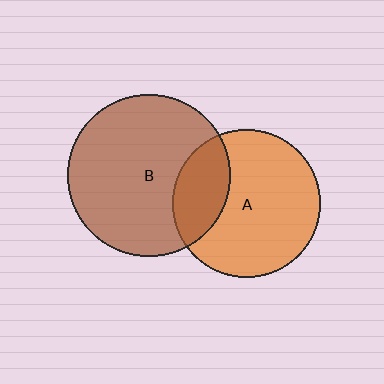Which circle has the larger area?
Circle B (brown).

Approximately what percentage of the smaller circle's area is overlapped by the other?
Approximately 25%.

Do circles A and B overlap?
Yes.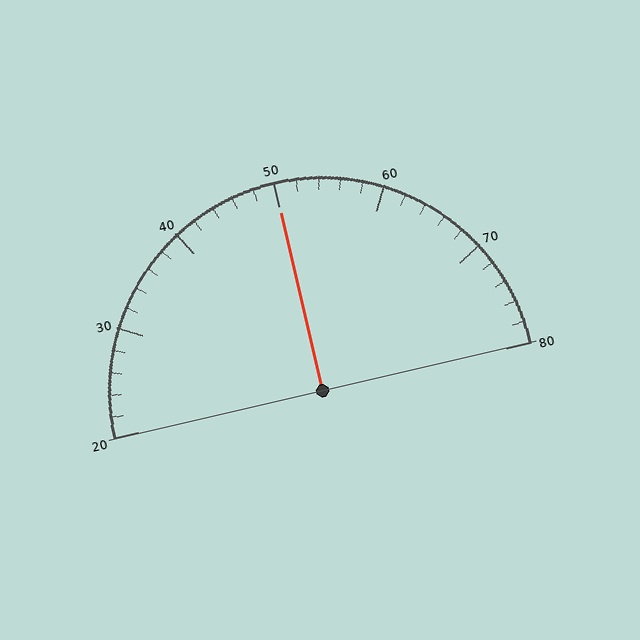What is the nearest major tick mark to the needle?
The nearest major tick mark is 50.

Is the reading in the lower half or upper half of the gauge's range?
The reading is in the upper half of the range (20 to 80).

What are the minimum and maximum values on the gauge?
The gauge ranges from 20 to 80.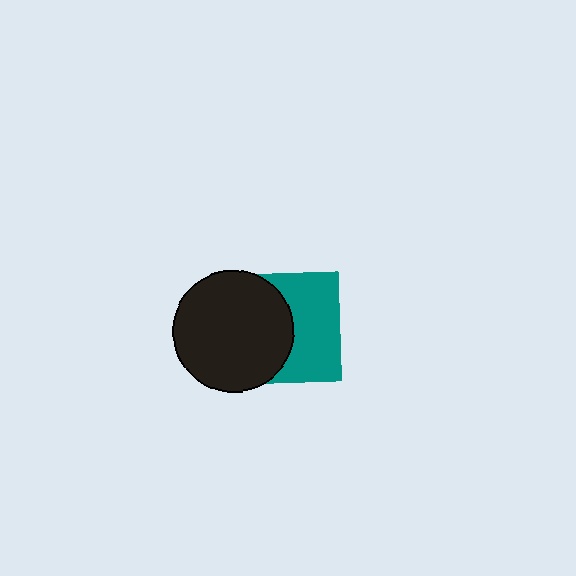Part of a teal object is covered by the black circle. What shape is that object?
It is a square.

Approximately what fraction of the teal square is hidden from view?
Roughly 49% of the teal square is hidden behind the black circle.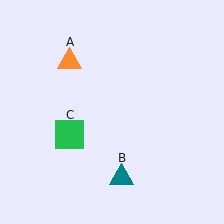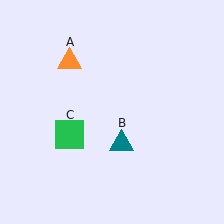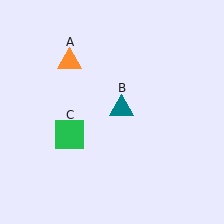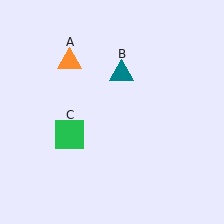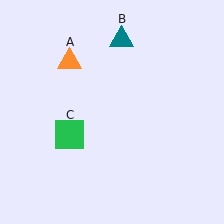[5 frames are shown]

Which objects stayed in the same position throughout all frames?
Orange triangle (object A) and green square (object C) remained stationary.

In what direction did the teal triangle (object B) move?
The teal triangle (object B) moved up.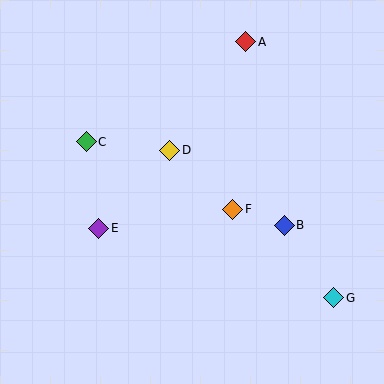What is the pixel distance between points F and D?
The distance between F and D is 86 pixels.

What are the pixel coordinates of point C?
Point C is at (86, 142).